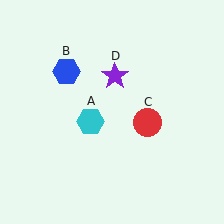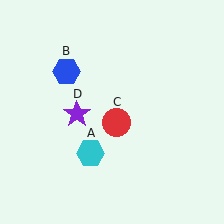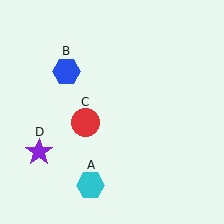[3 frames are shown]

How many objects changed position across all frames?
3 objects changed position: cyan hexagon (object A), red circle (object C), purple star (object D).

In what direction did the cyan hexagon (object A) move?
The cyan hexagon (object A) moved down.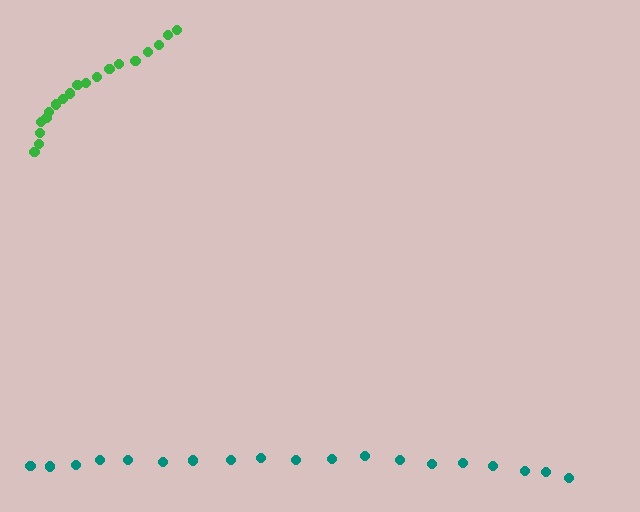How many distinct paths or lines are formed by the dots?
There are 2 distinct paths.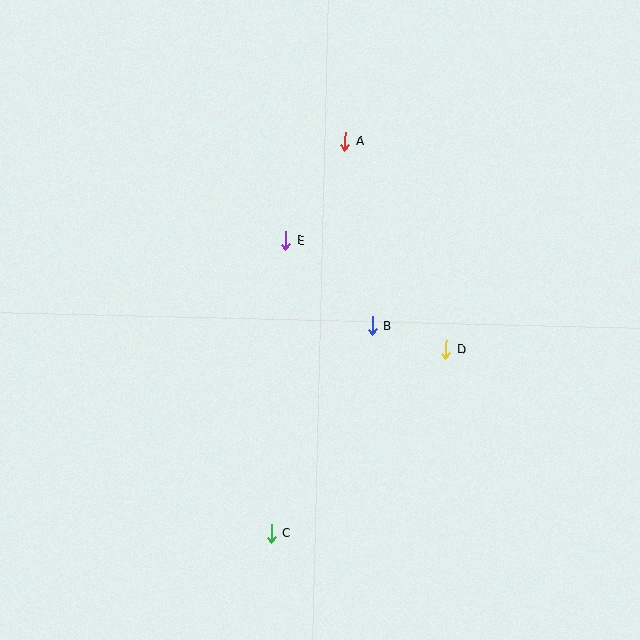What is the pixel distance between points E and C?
The distance between E and C is 293 pixels.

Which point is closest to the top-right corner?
Point A is closest to the top-right corner.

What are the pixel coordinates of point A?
Point A is at (345, 141).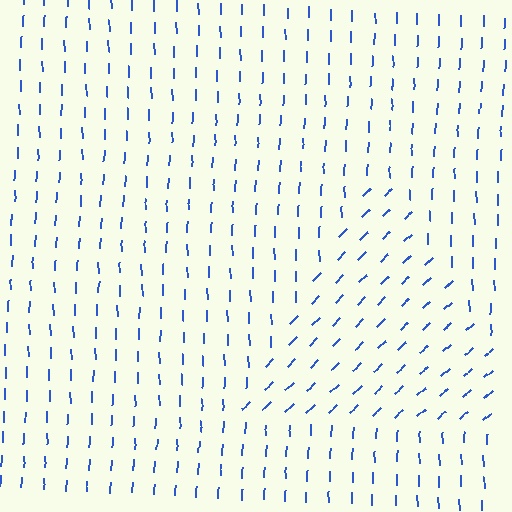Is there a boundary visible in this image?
Yes, there is a texture boundary formed by a change in line orientation.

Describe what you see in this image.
The image is filled with small blue line segments. A triangle region in the image has lines oriented differently from the surrounding lines, creating a visible texture boundary.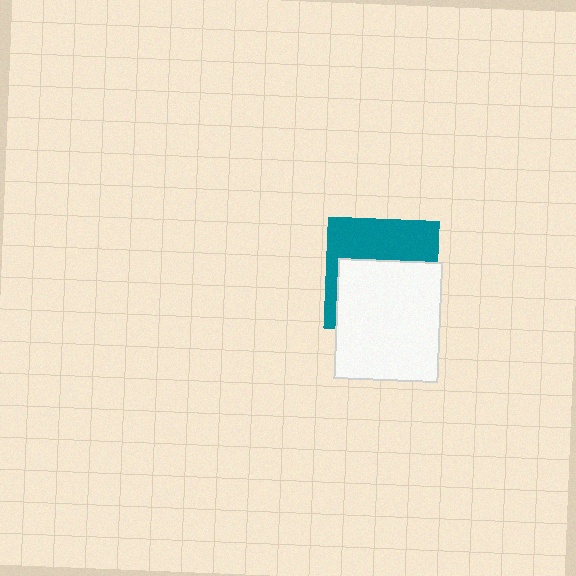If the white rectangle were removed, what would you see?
You would see the complete teal square.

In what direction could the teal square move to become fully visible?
The teal square could move up. That would shift it out from behind the white rectangle entirely.